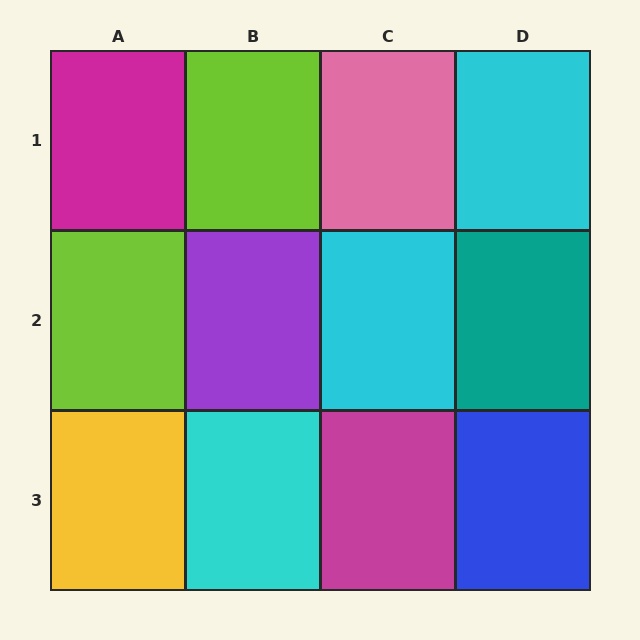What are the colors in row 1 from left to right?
Magenta, lime, pink, cyan.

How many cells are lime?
2 cells are lime.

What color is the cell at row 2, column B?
Purple.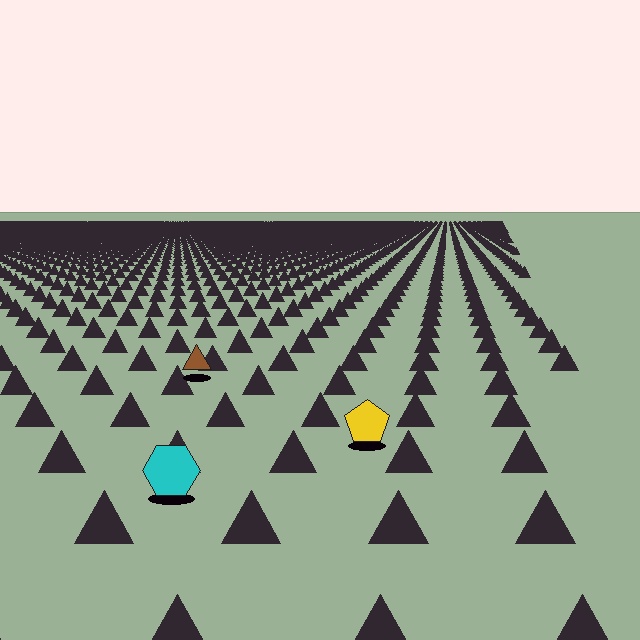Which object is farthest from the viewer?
The brown triangle is farthest from the viewer. It appears smaller and the ground texture around it is denser.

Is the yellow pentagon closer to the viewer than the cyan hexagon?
No. The cyan hexagon is closer — you can tell from the texture gradient: the ground texture is coarser near it.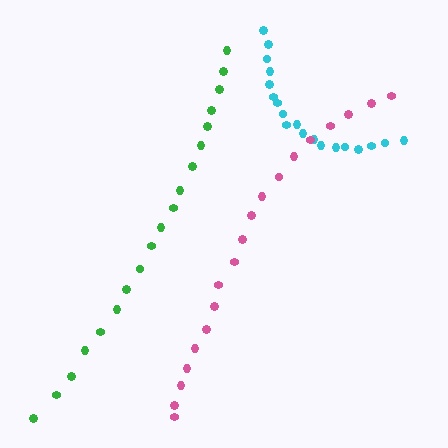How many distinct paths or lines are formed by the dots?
There are 3 distinct paths.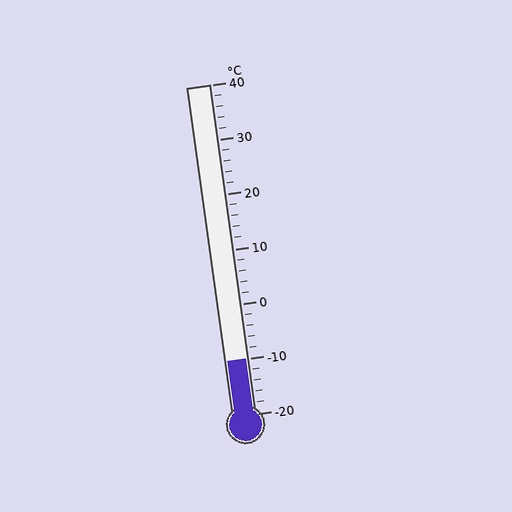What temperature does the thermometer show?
The thermometer shows approximately -10°C.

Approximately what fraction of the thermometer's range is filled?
The thermometer is filled to approximately 15% of its range.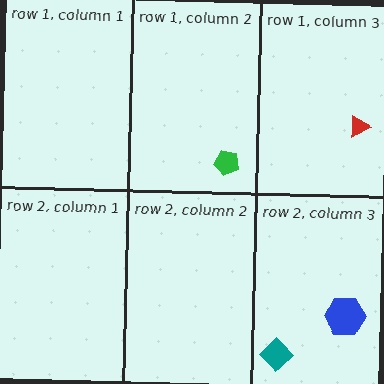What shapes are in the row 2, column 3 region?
The teal diamond, the blue hexagon.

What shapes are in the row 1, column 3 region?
The red triangle.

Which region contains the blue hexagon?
The row 2, column 3 region.